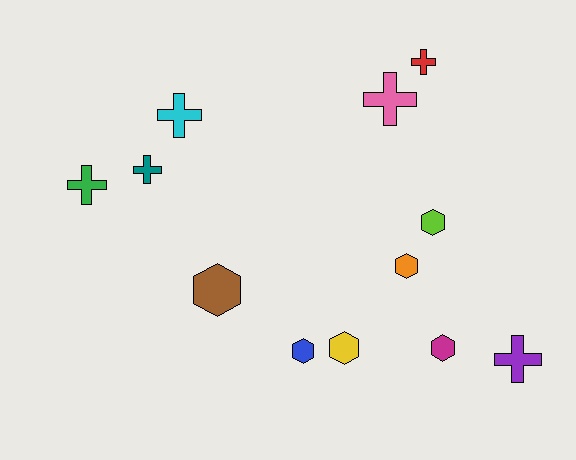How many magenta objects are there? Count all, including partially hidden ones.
There is 1 magenta object.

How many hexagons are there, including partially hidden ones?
There are 6 hexagons.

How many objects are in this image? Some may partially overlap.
There are 12 objects.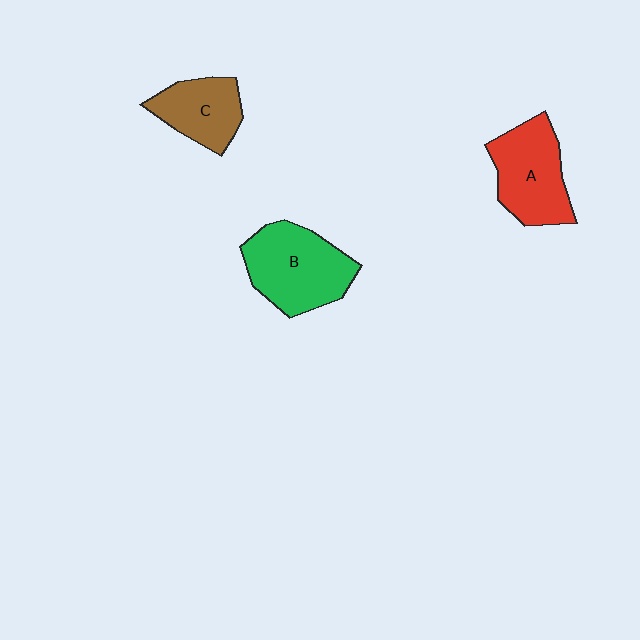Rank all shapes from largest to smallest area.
From largest to smallest: B (green), A (red), C (brown).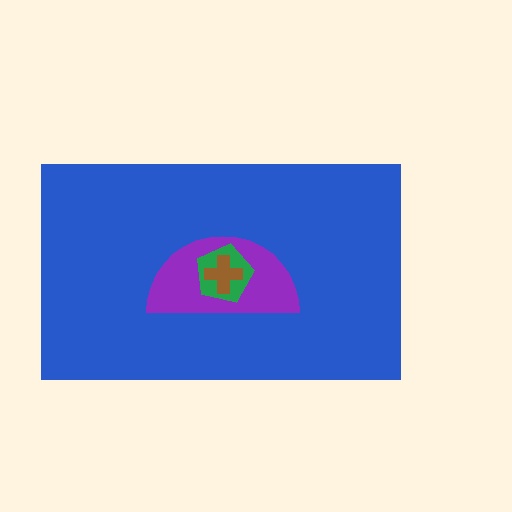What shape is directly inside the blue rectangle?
The purple semicircle.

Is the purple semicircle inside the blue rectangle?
Yes.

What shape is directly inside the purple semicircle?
The green pentagon.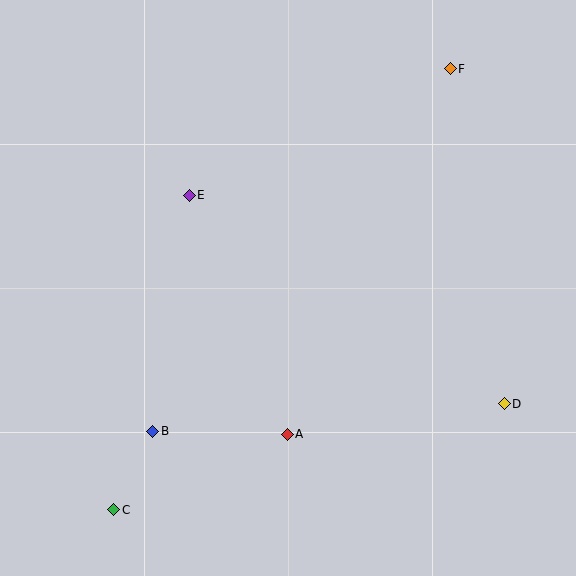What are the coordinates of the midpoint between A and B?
The midpoint between A and B is at (220, 433).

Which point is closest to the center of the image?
Point E at (189, 195) is closest to the center.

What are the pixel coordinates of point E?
Point E is at (189, 195).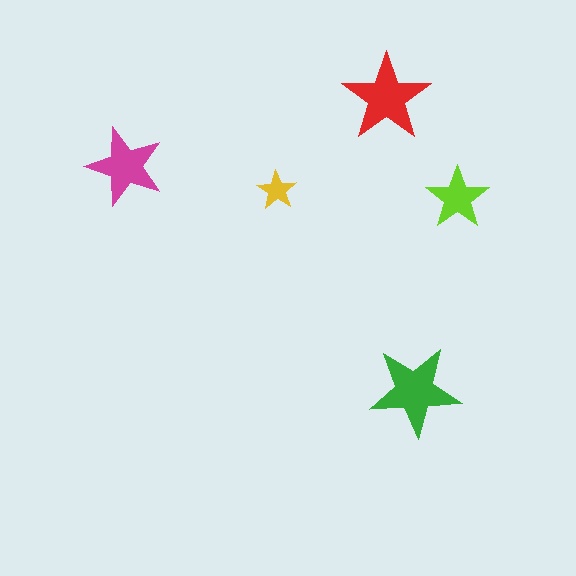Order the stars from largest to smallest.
the green one, the red one, the magenta one, the lime one, the yellow one.